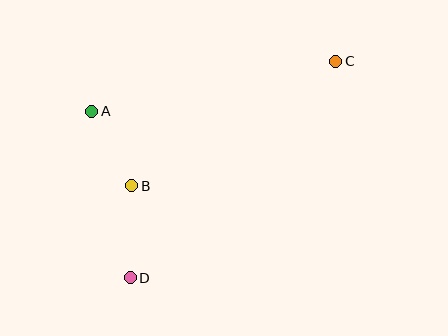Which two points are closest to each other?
Points A and B are closest to each other.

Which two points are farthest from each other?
Points C and D are farthest from each other.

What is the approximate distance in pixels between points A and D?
The distance between A and D is approximately 171 pixels.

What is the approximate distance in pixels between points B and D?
The distance between B and D is approximately 92 pixels.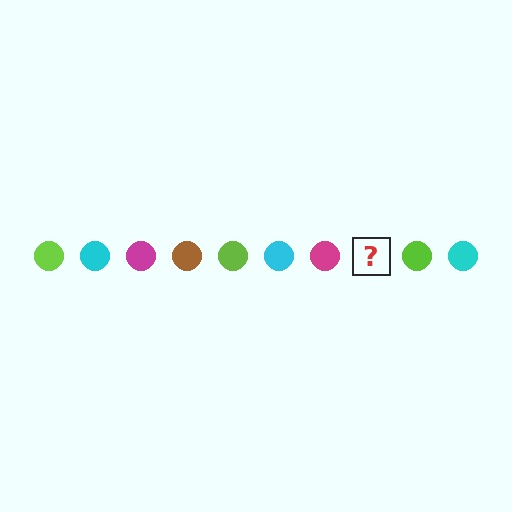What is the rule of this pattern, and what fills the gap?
The rule is that the pattern cycles through lime, cyan, magenta, brown circles. The gap should be filled with a brown circle.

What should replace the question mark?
The question mark should be replaced with a brown circle.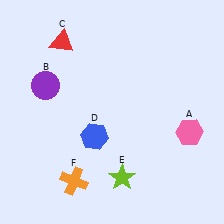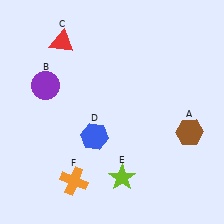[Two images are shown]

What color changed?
The hexagon (A) changed from pink in Image 1 to brown in Image 2.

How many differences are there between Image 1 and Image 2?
There is 1 difference between the two images.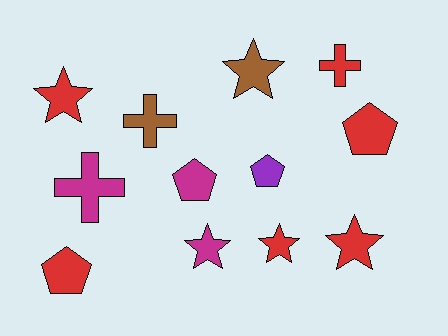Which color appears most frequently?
Red, with 6 objects.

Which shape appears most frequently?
Star, with 5 objects.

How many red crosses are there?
There is 1 red cross.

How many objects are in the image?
There are 12 objects.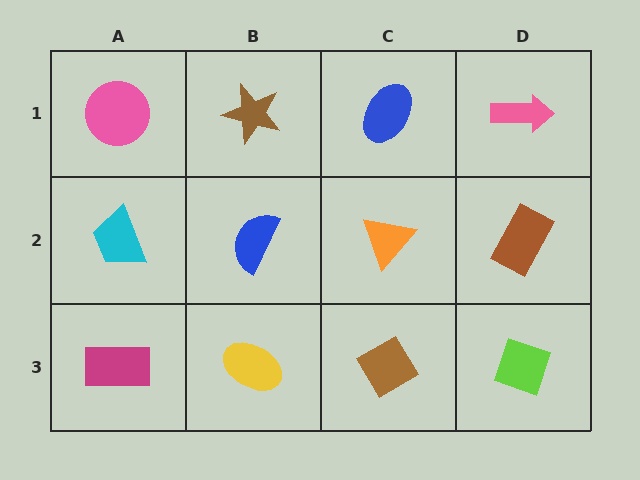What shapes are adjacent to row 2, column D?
A pink arrow (row 1, column D), a lime diamond (row 3, column D), an orange triangle (row 2, column C).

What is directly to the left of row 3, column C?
A yellow ellipse.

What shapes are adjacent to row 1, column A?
A cyan trapezoid (row 2, column A), a brown star (row 1, column B).